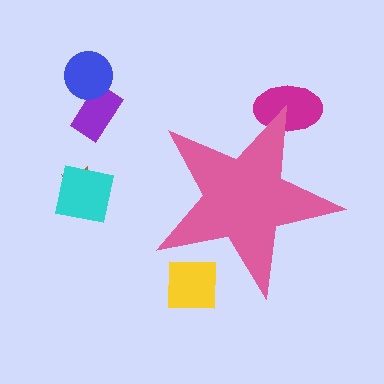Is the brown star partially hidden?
No, the brown star is fully visible.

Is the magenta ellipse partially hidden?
Yes, the magenta ellipse is partially hidden behind the pink star.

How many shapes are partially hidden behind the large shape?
2 shapes are partially hidden.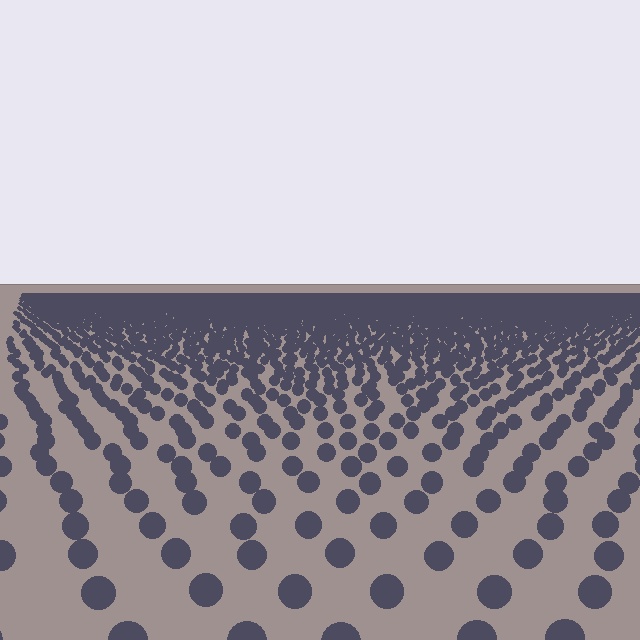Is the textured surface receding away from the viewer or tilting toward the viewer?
The surface is receding away from the viewer. Texture elements get smaller and denser toward the top.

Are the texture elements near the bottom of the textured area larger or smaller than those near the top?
Larger. Near the bottom, elements are closer to the viewer and appear at a bigger on-screen size.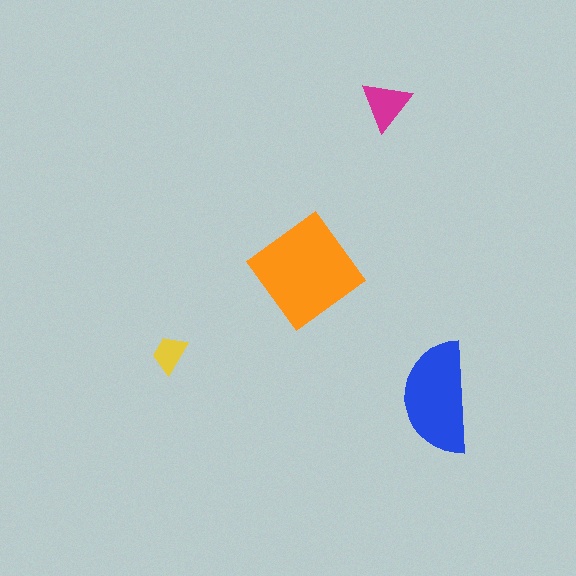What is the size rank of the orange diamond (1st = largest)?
1st.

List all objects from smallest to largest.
The yellow trapezoid, the magenta triangle, the blue semicircle, the orange diamond.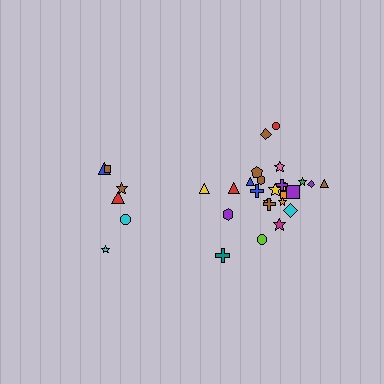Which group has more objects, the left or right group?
The right group.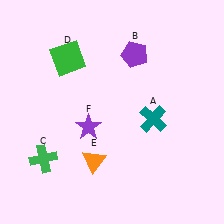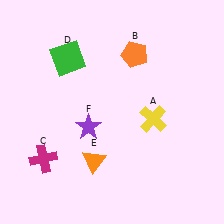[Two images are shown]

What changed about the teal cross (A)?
In Image 1, A is teal. In Image 2, it changed to yellow.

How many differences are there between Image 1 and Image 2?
There are 3 differences between the two images.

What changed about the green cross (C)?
In Image 1, C is green. In Image 2, it changed to magenta.